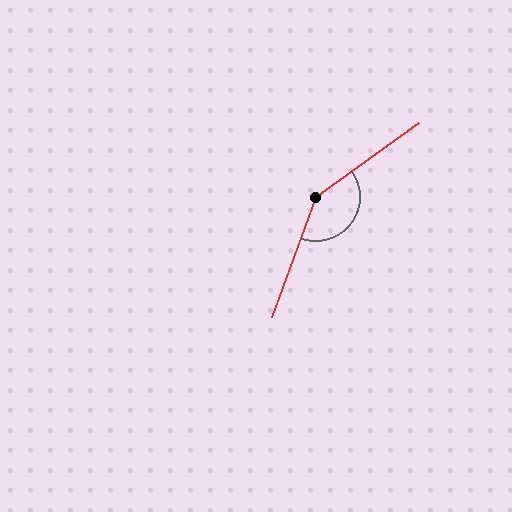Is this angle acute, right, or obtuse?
It is obtuse.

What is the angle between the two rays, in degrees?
Approximately 145 degrees.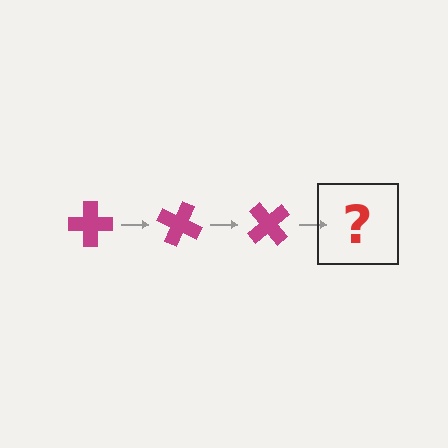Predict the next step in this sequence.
The next step is a magenta cross rotated 75 degrees.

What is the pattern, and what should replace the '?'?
The pattern is that the cross rotates 25 degrees each step. The '?' should be a magenta cross rotated 75 degrees.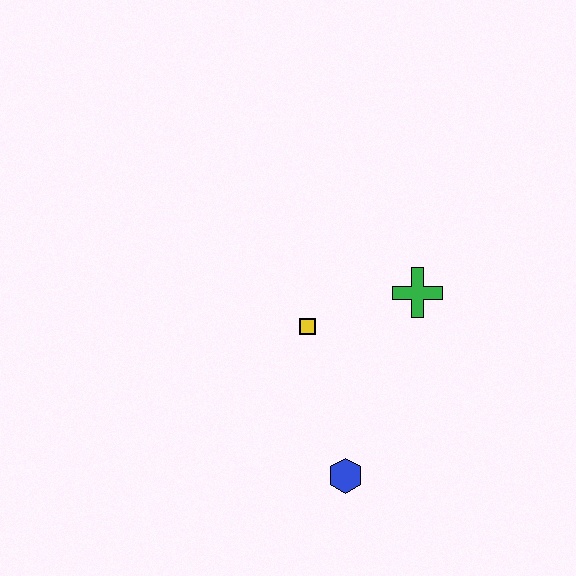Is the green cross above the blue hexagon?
Yes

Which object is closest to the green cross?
The yellow square is closest to the green cross.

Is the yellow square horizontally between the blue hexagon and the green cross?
No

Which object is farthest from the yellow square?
The blue hexagon is farthest from the yellow square.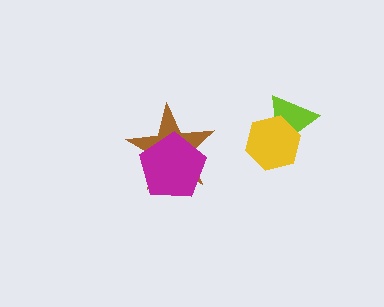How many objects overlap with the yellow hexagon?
1 object overlaps with the yellow hexagon.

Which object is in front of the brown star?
The magenta pentagon is in front of the brown star.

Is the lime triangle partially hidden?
Yes, it is partially covered by another shape.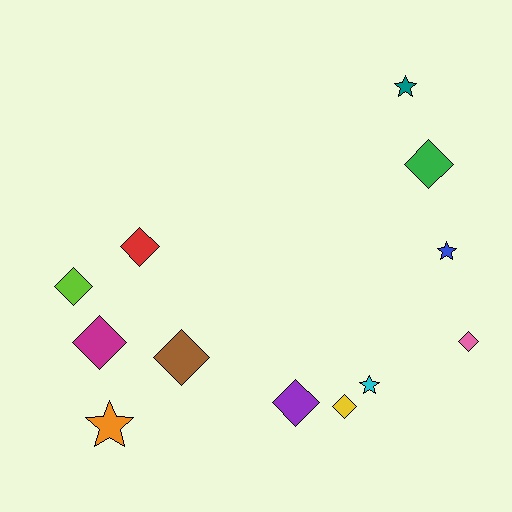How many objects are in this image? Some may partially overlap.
There are 12 objects.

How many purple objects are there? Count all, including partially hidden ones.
There is 1 purple object.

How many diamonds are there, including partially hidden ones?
There are 8 diamonds.